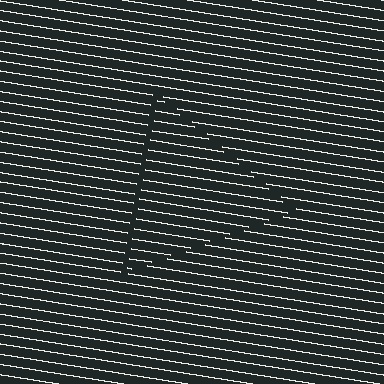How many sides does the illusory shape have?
3 sides — the line-ends trace a triangle.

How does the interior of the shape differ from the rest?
The interior of the shape contains the same grating, shifted by half a period — the contour is defined by the phase discontinuity where line-ends from the inner and outer gratings abut.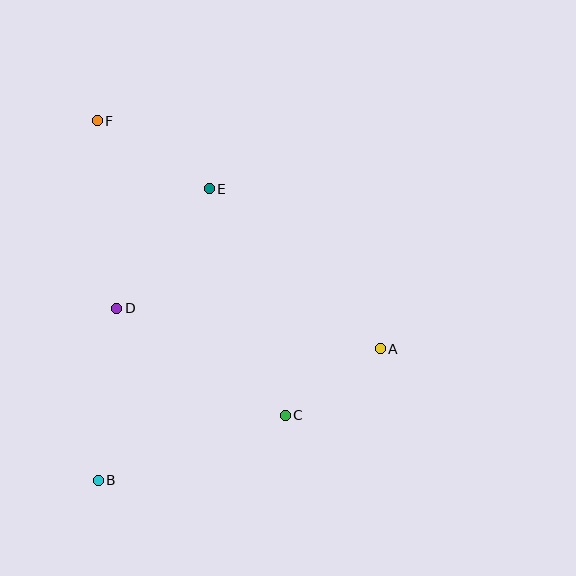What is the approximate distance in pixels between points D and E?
The distance between D and E is approximately 151 pixels.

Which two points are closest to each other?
Points A and C are closest to each other.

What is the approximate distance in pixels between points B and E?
The distance between B and E is approximately 312 pixels.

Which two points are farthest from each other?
Points A and F are farthest from each other.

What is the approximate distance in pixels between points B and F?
The distance between B and F is approximately 359 pixels.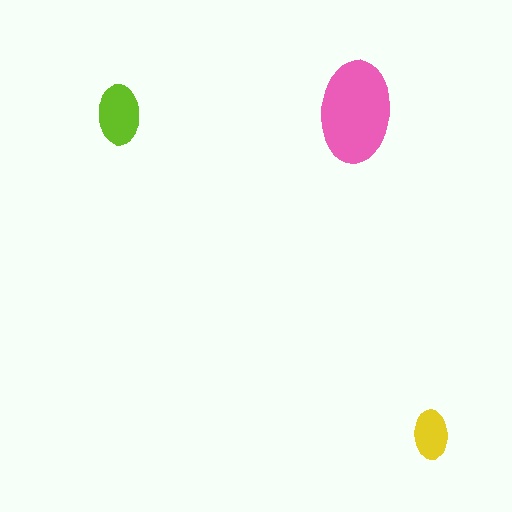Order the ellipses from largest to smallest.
the pink one, the lime one, the yellow one.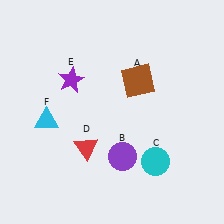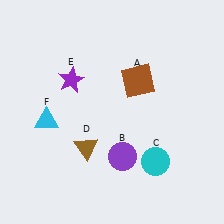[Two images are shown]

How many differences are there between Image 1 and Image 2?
There is 1 difference between the two images.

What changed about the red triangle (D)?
In Image 1, D is red. In Image 2, it changed to brown.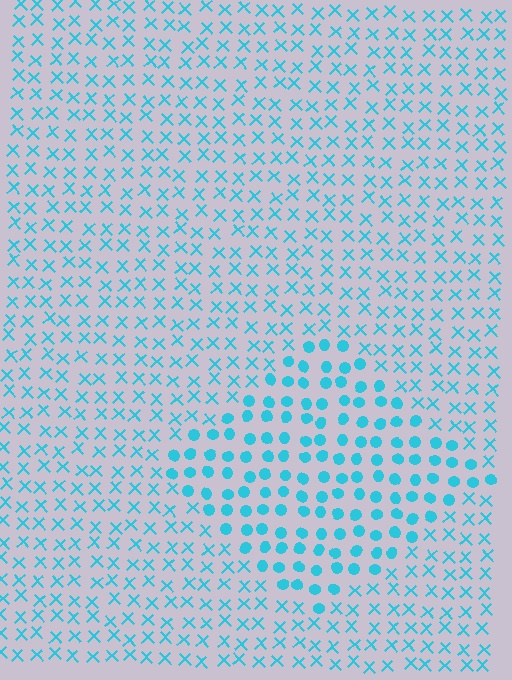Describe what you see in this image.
The image is filled with small cyan elements arranged in a uniform grid. A diamond-shaped region contains circles, while the surrounding area contains X marks. The boundary is defined purely by the change in element shape.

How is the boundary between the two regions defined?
The boundary is defined by a change in element shape: circles inside vs. X marks outside. All elements share the same color and spacing.